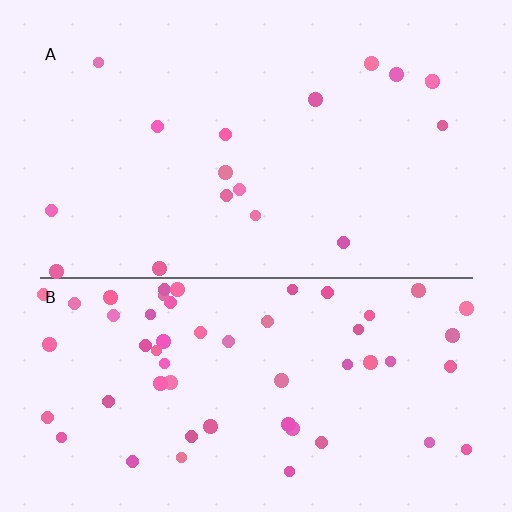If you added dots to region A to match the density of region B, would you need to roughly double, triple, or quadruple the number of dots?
Approximately triple.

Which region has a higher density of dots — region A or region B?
B (the bottom).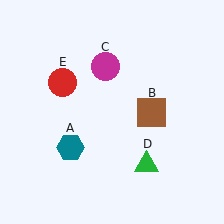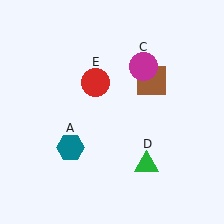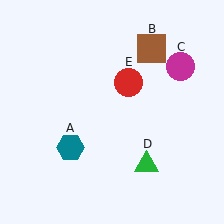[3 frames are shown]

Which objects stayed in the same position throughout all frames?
Teal hexagon (object A) and green triangle (object D) remained stationary.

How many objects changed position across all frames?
3 objects changed position: brown square (object B), magenta circle (object C), red circle (object E).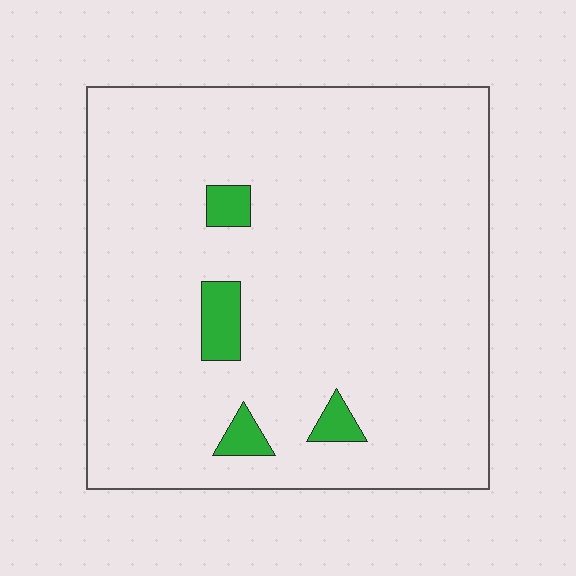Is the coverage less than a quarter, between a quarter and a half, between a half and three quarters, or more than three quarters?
Less than a quarter.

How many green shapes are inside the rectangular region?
4.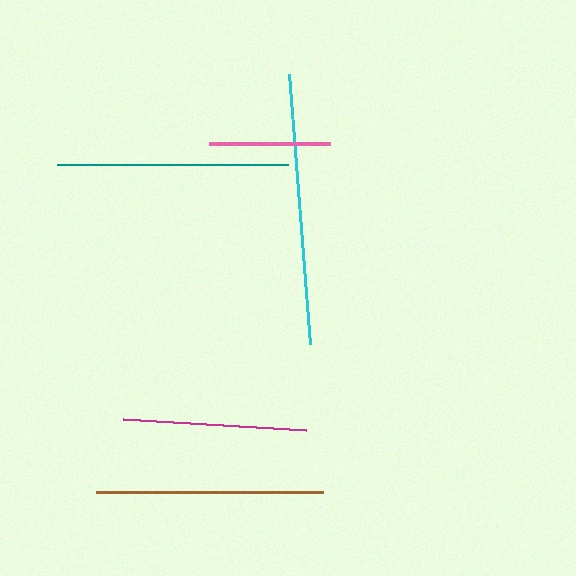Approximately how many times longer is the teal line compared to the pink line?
The teal line is approximately 1.9 times the length of the pink line.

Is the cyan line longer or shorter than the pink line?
The cyan line is longer than the pink line.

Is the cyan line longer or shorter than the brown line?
The cyan line is longer than the brown line.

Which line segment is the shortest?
The pink line is the shortest at approximately 121 pixels.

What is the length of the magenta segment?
The magenta segment is approximately 184 pixels long.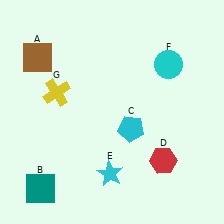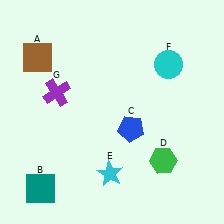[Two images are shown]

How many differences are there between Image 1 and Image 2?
There are 3 differences between the two images.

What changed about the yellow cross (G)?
In Image 1, G is yellow. In Image 2, it changed to purple.